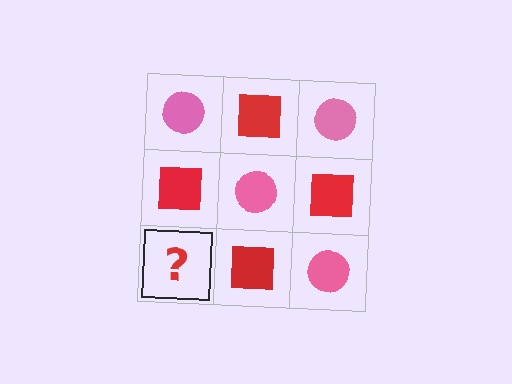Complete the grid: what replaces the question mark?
The question mark should be replaced with a pink circle.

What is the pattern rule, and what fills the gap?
The rule is that it alternates pink circle and red square in a checkerboard pattern. The gap should be filled with a pink circle.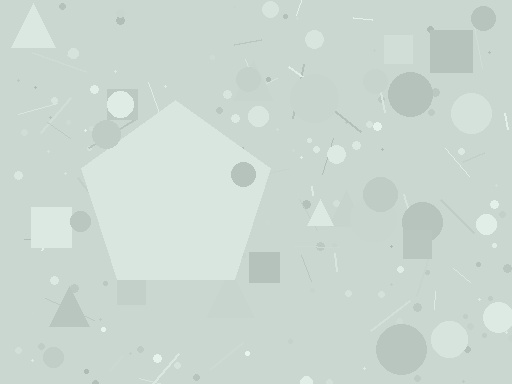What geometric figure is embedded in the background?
A pentagon is embedded in the background.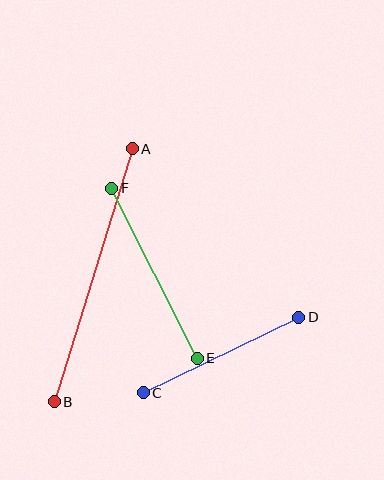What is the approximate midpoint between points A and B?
The midpoint is at approximately (93, 275) pixels.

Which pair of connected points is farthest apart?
Points A and B are farthest apart.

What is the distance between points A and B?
The distance is approximately 265 pixels.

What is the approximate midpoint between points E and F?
The midpoint is at approximately (154, 273) pixels.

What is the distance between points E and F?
The distance is approximately 190 pixels.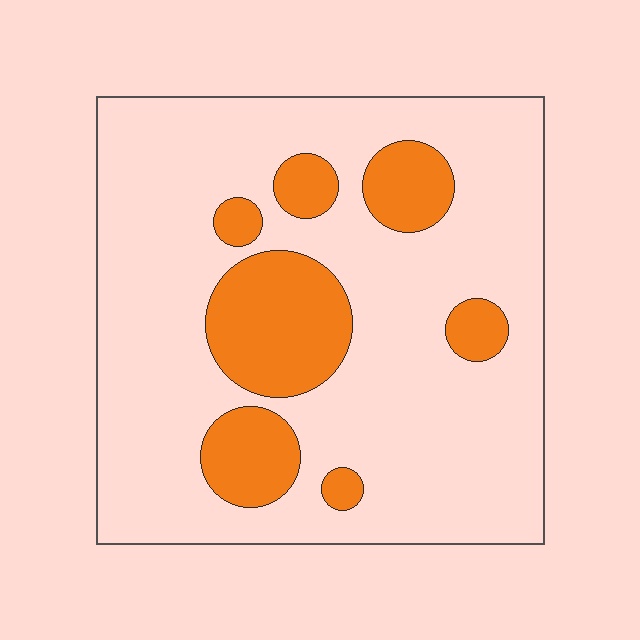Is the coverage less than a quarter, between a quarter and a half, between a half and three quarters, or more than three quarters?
Less than a quarter.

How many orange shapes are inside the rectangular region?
7.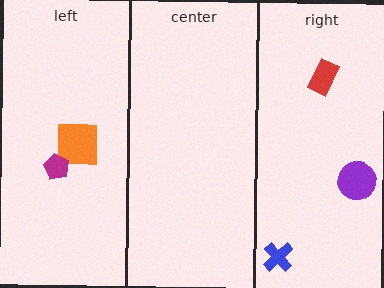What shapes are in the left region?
The orange square, the magenta pentagon.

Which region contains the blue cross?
The right region.